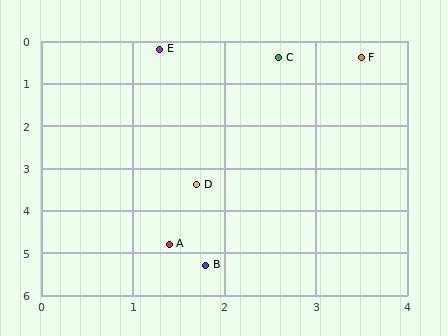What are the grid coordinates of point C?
Point C is at approximately (2.6, 0.4).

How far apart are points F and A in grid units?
Points F and A are about 4.9 grid units apart.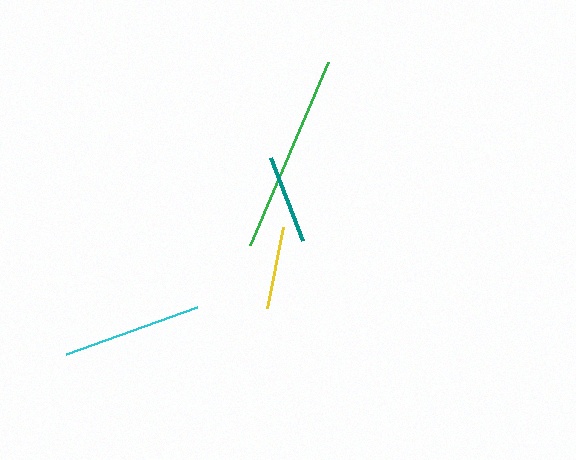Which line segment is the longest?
The green line is the longest at approximately 200 pixels.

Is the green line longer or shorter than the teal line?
The green line is longer than the teal line.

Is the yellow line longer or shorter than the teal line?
The teal line is longer than the yellow line.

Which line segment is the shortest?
The yellow line is the shortest at approximately 83 pixels.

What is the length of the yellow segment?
The yellow segment is approximately 83 pixels long.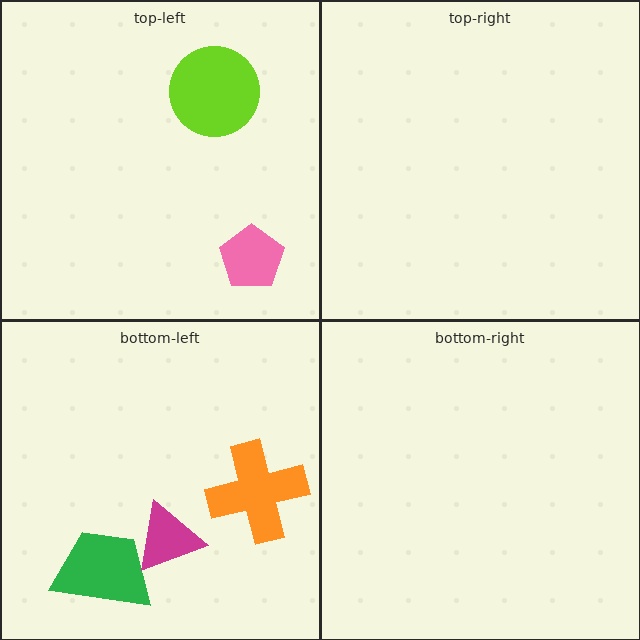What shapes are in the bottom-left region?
The green trapezoid, the magenta triangle, the orange cross.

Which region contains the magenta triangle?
The bottom-left region.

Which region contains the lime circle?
The top-left region.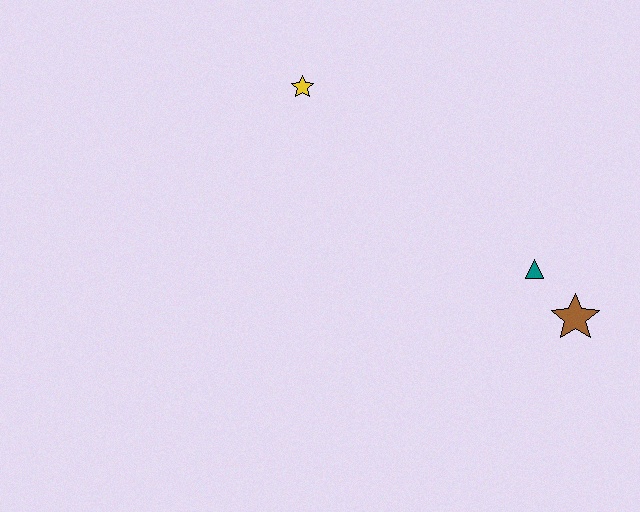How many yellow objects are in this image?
There is 1 yellow object.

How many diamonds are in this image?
There are no diamonds.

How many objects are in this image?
There are 3 objects.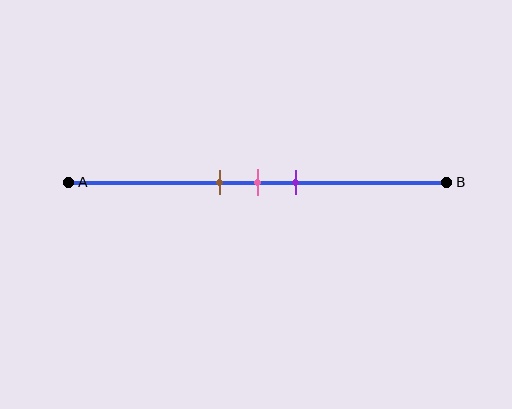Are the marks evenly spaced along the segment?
Yes, the marks are approximately evenly spaced.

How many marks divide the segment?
There are 3 marks dividing the segment.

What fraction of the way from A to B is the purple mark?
The purple mark is approximately 60% (0.6) of the way from A to B.